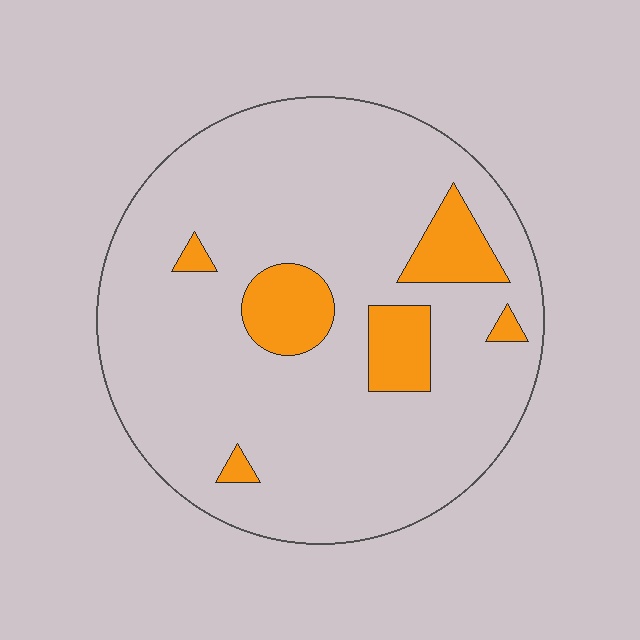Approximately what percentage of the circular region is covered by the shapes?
Approximately 15%.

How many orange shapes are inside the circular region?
6.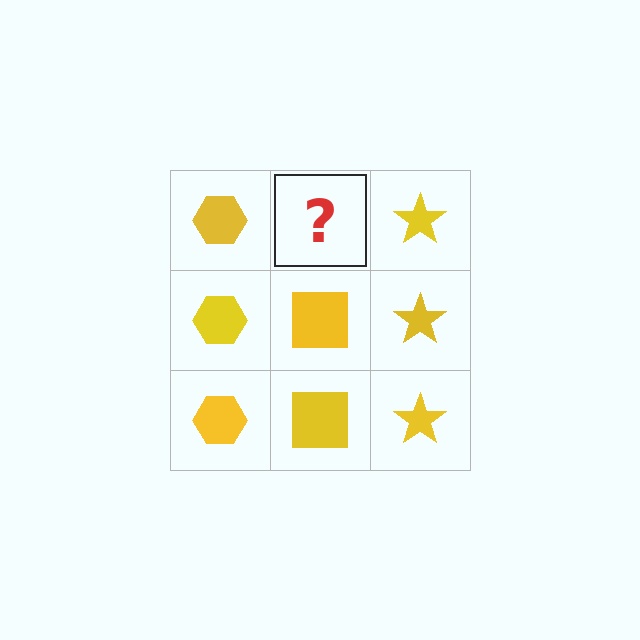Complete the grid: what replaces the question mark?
The question mark should be replaced with a yellow square.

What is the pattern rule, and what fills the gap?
The rule is that each column has a consistent shape. The gap should be filled with a yellow square.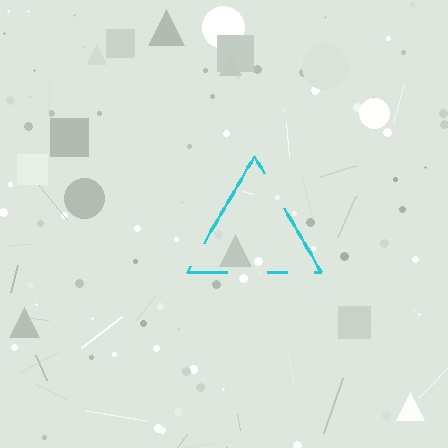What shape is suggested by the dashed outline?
The dashed outline suggests a triangle.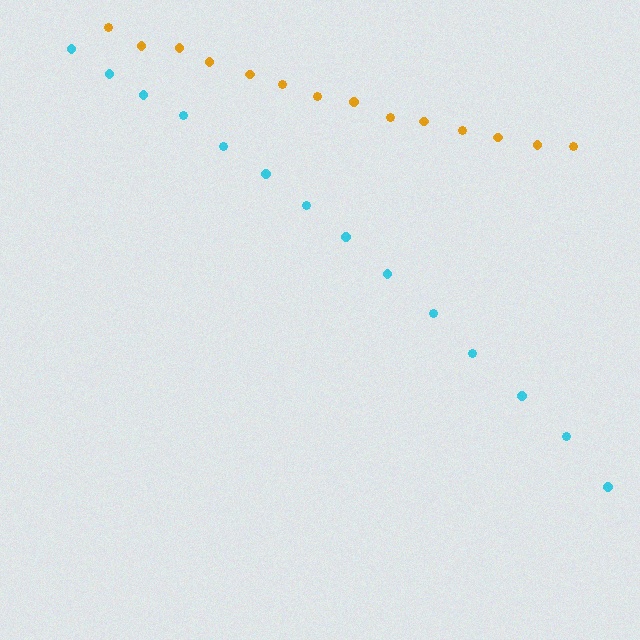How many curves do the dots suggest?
There are 2 distinct paths.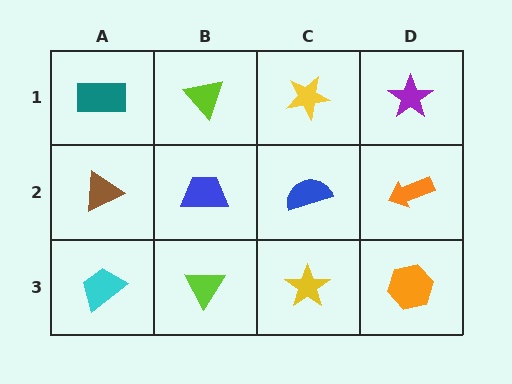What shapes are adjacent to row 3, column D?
An orange arrow (row 2, column D), a yellow star (row 3, column C).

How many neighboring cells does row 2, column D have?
3.